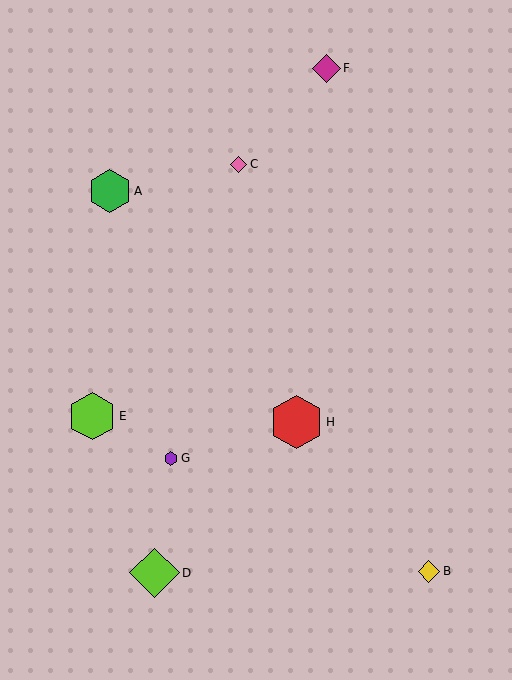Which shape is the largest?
The red hexagon (labeled H) is the largest.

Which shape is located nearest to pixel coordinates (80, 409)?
The lime hexagon (labeled E) at (92, 416) is nearest to that location.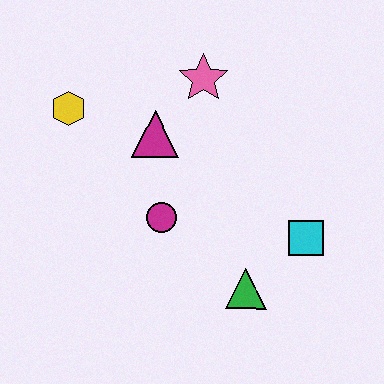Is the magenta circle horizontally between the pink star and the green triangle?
No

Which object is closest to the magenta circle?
The magenta triangle is closest to the magenta circle.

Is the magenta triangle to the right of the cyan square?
No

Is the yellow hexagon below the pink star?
Yes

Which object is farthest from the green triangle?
The yellow hexagon is farthest from the green triangle.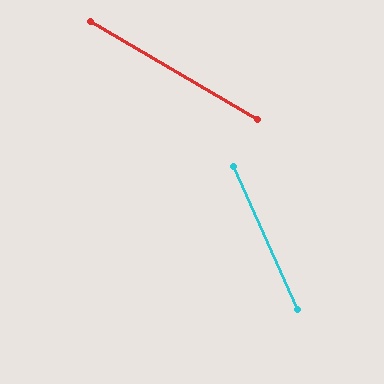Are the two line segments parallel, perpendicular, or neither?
Neither parallel nor perpendicular — they differ by about 36°.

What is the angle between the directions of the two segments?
Approximately 36 degrees.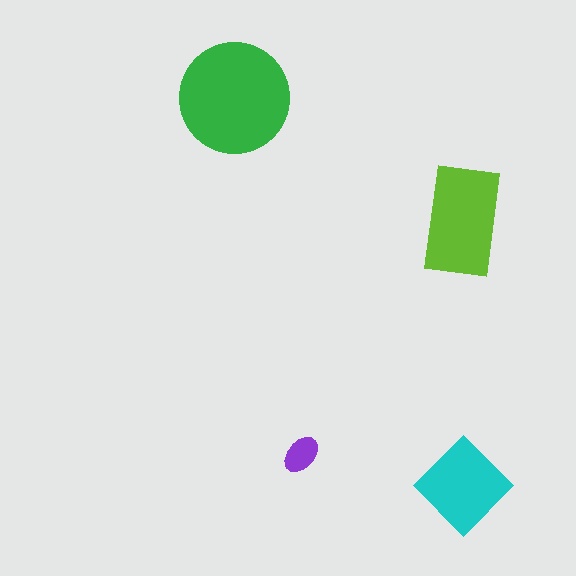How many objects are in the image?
There are 4 objects in the image.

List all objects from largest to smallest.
The green circle, the lime rectangle, the cyan diamond, the purple ellipse.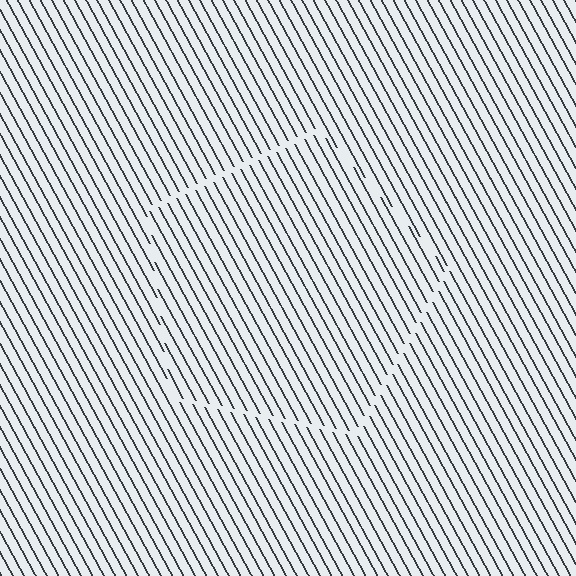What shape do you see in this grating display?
An illusory pentagon. The interior of the shape contains the same grating, shifted by half a period — the contour is defined by the phase discontinuity where line-ends from the inner and outer gratings abut.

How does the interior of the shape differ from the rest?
The interior of the shape contains the same grating, shifted by half a period — the contour is defined by the phase discontinuity where line-ends from the inner and outer gratings abut.